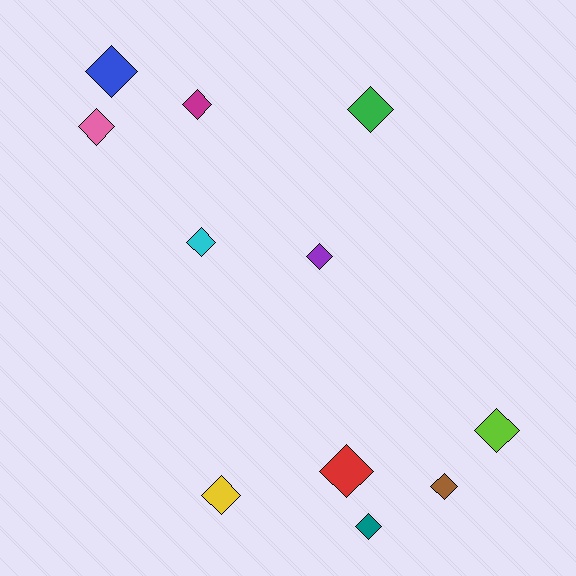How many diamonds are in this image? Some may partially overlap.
There are 11 diamonds.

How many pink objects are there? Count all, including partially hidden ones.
There is 1 pink object.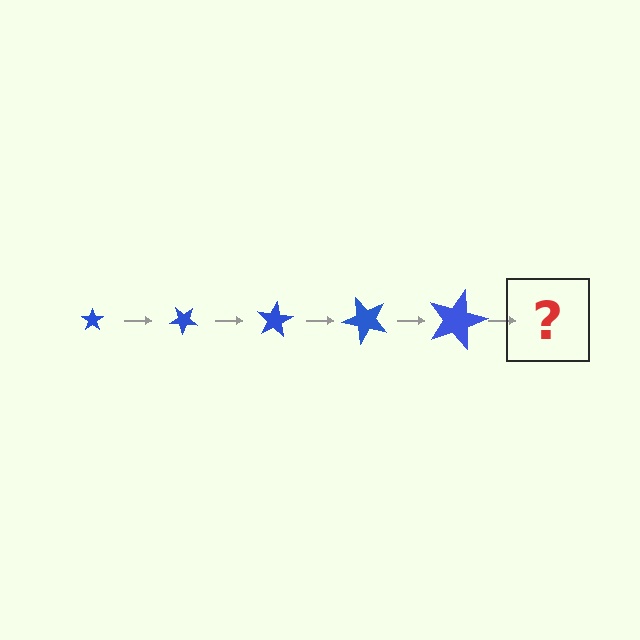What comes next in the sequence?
The next element should be a star, larger than the previous one and rotated 200 degrees from the start.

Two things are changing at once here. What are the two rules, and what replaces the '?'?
The two rules are that the star grows larger each step and it rotates 40 degrees each step. The '?' should be a star, larger than the previous one and rotated 200 degrees from the start.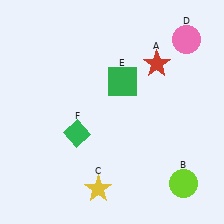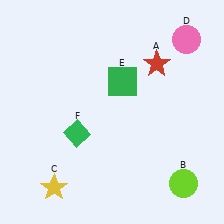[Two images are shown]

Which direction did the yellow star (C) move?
The yellow star (C) moved left.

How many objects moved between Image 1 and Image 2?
1 object moved between the two images.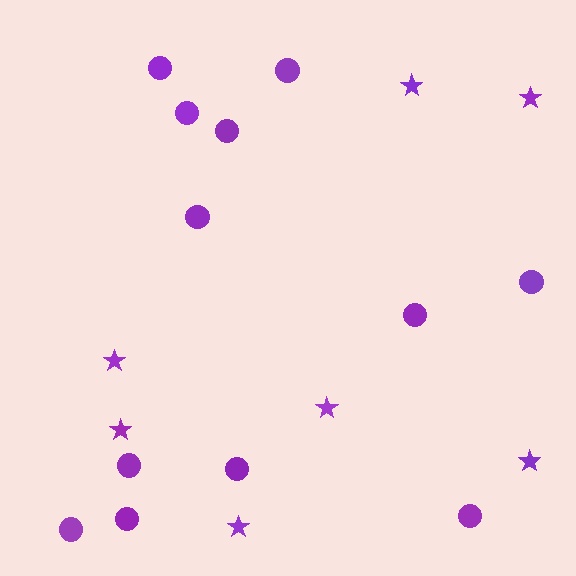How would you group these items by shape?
There are 2 groups: one group of stars (7) and one group of circles (12).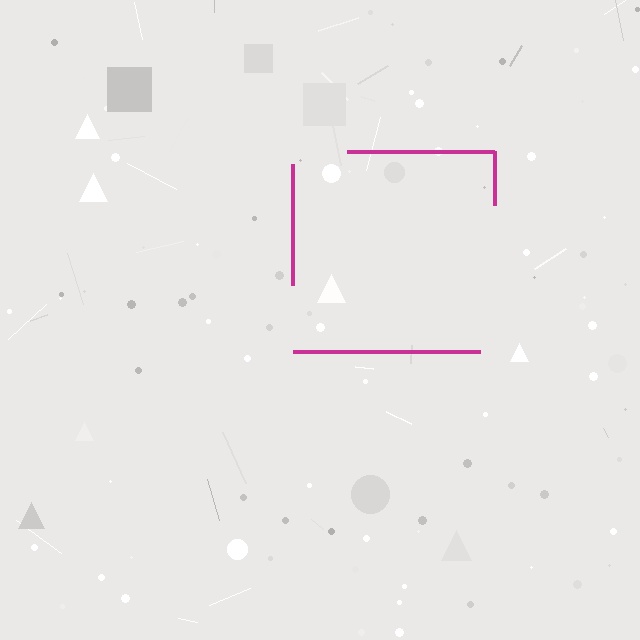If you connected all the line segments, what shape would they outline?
They would outline a square.